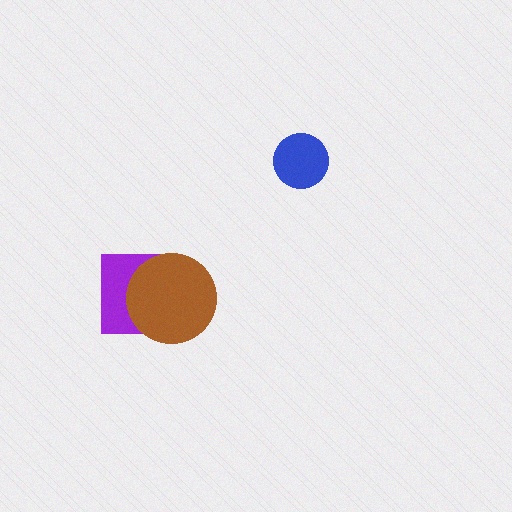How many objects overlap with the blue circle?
0 objects overlap with the blue circle.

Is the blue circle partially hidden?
No, no other shape covers it.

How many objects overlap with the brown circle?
1 object overlaps with the brown circle.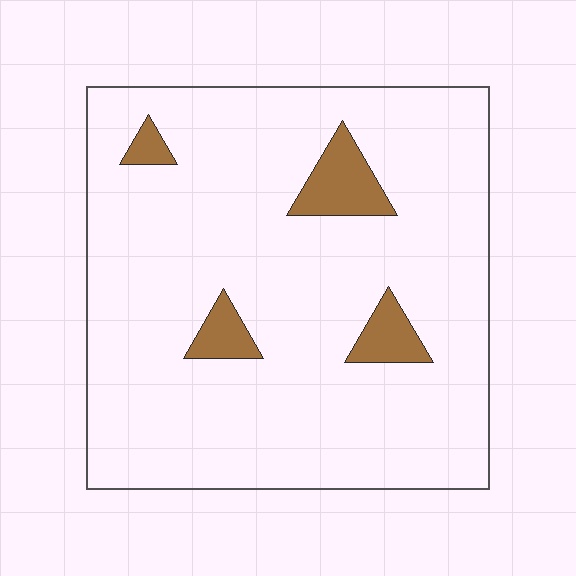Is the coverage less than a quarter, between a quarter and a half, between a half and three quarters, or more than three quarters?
Less than a quarter.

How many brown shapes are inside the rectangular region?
4.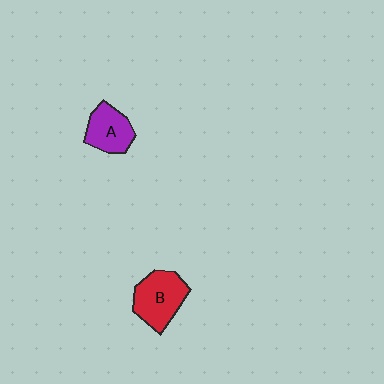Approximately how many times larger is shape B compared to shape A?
Approximately 1.3 times.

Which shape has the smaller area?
Shape A (purple).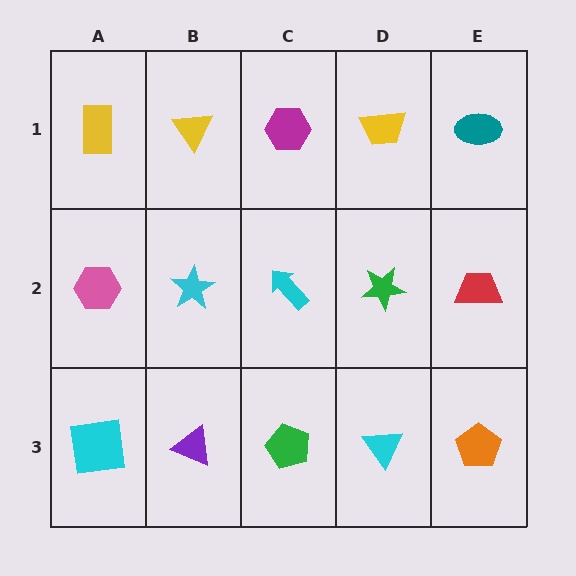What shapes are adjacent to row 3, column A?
A pink hexagon (row 2, column A), a purple triangle (row 3, column B).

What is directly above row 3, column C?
A cyan arrow.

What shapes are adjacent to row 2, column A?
A yellow rectangle (row 1, column A), a cyan square (row 3, column A), a cyan star (row 2, column B).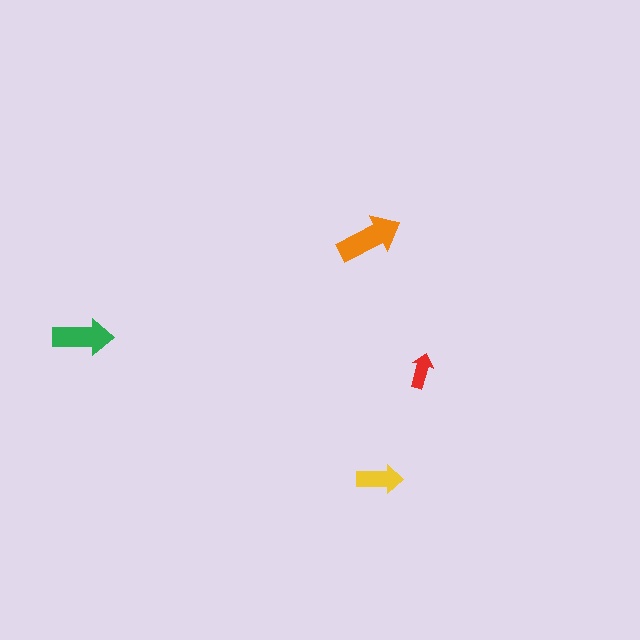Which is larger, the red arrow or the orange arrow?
The orange one.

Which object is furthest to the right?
The red arrow is rightmost.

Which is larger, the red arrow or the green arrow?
The green one.